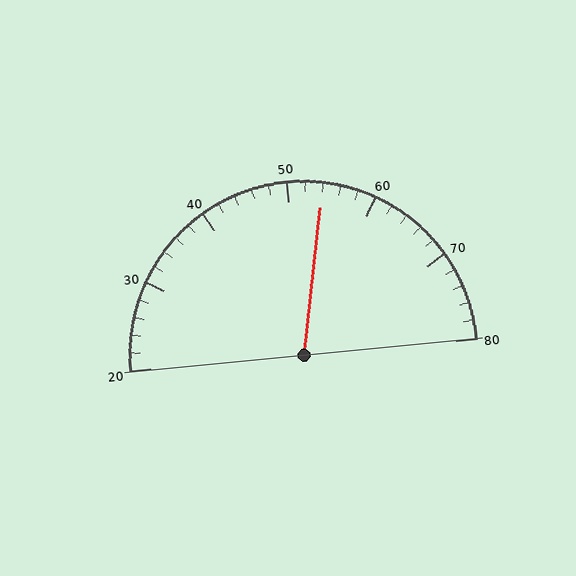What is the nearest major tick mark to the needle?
The nearest major tick mark is 50.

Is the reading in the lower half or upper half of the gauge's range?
The reading is in the upper half of the range (20 to 80).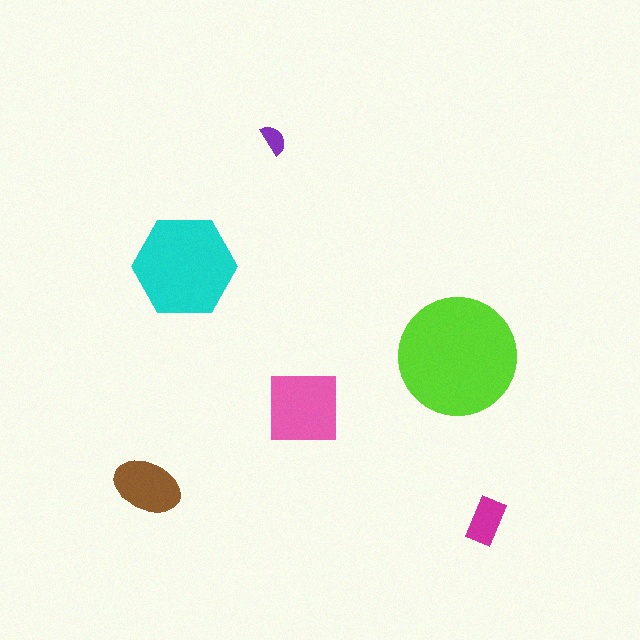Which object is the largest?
The lime circle.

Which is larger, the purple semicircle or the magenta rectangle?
The magenta rectangle.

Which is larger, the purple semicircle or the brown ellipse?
The brown ellipse.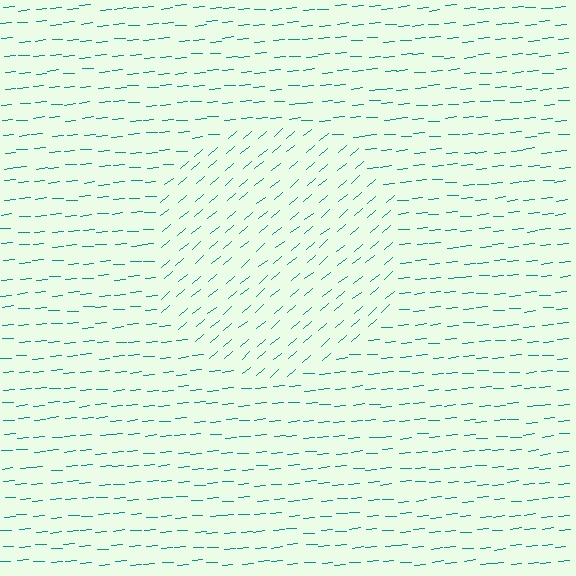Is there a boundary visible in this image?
Yes, there is a texture boundary formed by a change in line orientation.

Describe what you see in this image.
The image is filled with small teal line segments. A circle region in the image has lines oriented differently from the surrounding lines, creating a visible texture boundary.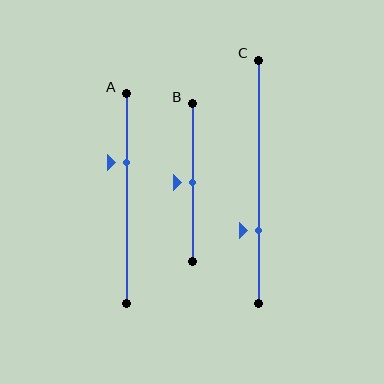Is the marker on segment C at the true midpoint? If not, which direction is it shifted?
No, the marker on segment C is shifted downward by about 20% of the segment length.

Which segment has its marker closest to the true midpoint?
Segment B has its marker closest to the true midpoint.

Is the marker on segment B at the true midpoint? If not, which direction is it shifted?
Yes, the marker on segment B is at the true midpoint.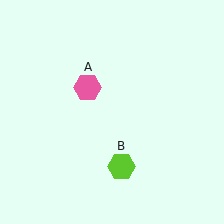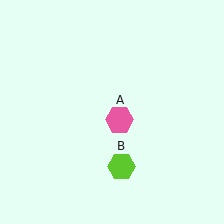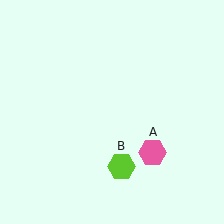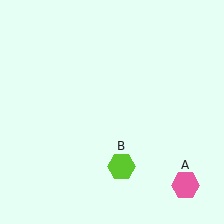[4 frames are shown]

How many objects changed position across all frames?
1 object changed position: pink hexagon (object A).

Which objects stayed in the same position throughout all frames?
Lime hexagon (object B) remained stationary.